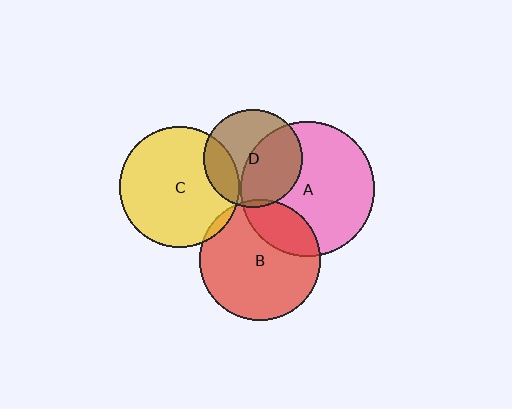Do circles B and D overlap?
Yes.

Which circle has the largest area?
Circle A (pink).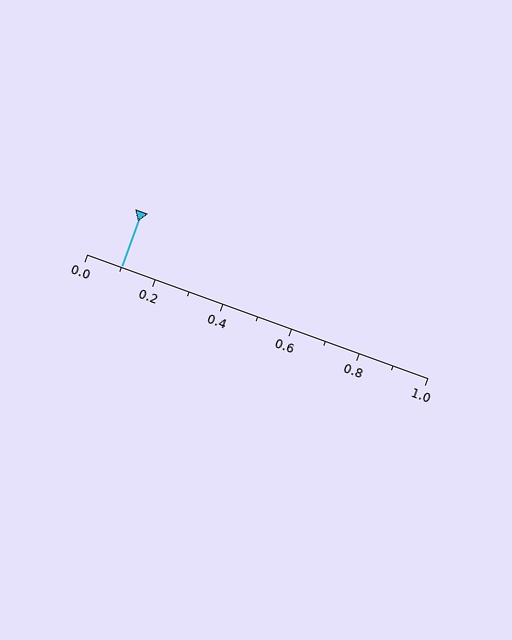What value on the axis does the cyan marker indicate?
The marker indicates approximately 0.1.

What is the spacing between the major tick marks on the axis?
The major ticks are spaced 0.2 apart.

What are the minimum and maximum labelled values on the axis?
The axis runs from 0.0 to 1.0.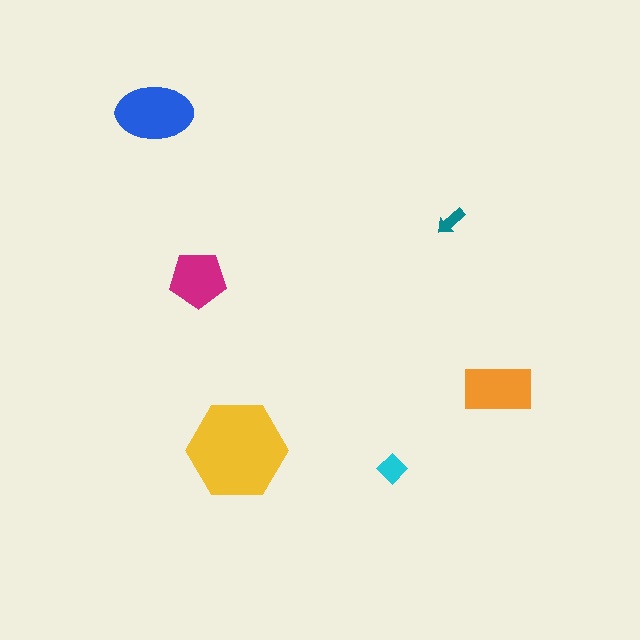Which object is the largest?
The yellow hexagon.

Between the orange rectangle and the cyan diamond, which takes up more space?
The orange rectangle.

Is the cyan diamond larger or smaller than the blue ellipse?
Smaller.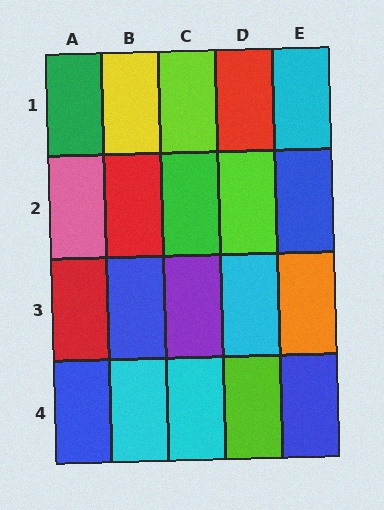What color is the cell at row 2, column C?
Green.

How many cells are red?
3 cells are red.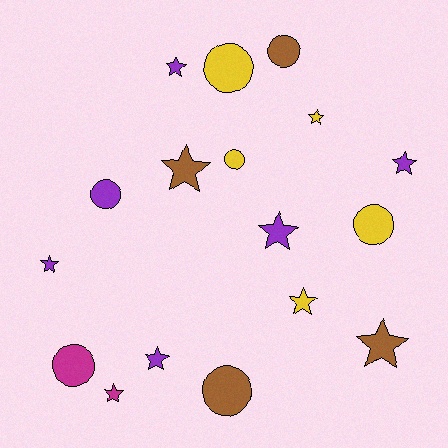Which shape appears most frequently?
Star, with 10 objects.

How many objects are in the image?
There are 17 objects.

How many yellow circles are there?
There are 3 yellow circles.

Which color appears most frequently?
Purple, with 6 objects.